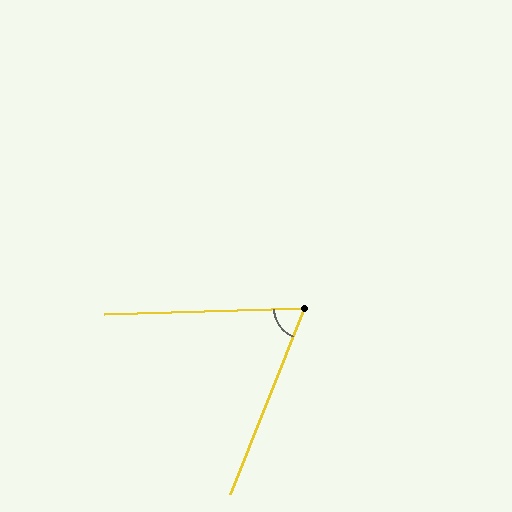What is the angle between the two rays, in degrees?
Approximately 66 degrees.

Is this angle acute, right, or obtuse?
It is acute.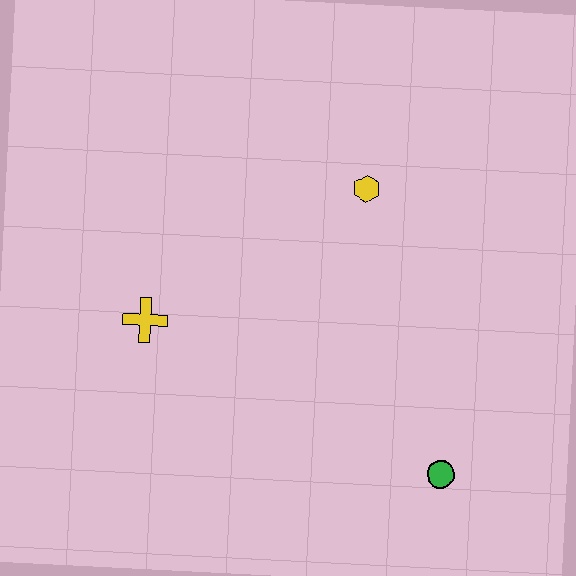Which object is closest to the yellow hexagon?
The yellow cross is closest to the yellow hexagon.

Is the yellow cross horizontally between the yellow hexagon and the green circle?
No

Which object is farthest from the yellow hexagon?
The green circle is farthest from the yellow hexagon.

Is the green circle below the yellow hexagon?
Yes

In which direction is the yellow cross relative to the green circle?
The yellow cross is to the left of the green circle.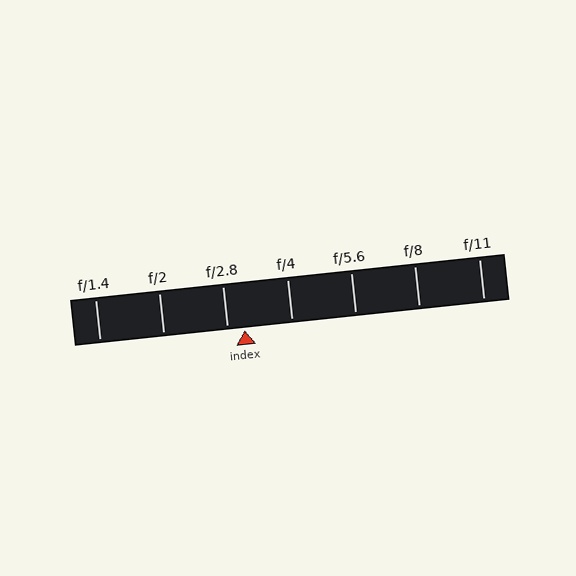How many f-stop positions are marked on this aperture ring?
There are 7 f-stop positions marked.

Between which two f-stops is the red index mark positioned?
The index mark is between f/2.8 and f/4.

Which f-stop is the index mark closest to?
The index mark is closest to f/2.8.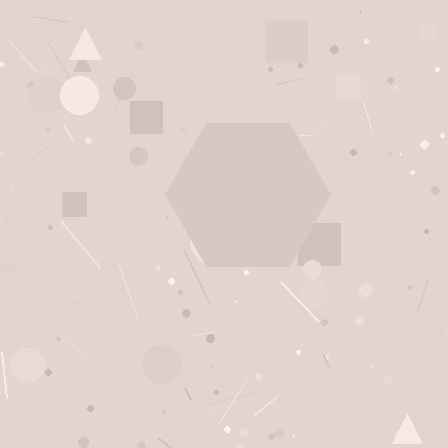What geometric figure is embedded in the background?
A hexagon is embedded in the background.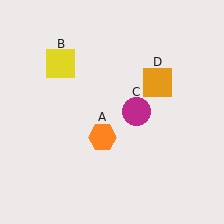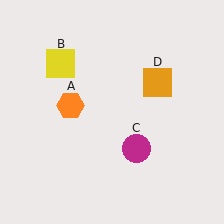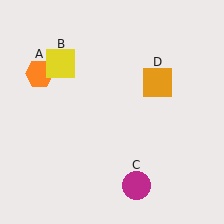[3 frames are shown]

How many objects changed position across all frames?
2 objects changed position: orange hexagon (object A), magenta circle (object C).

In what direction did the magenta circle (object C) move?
The magenta circle (object C) moved down.